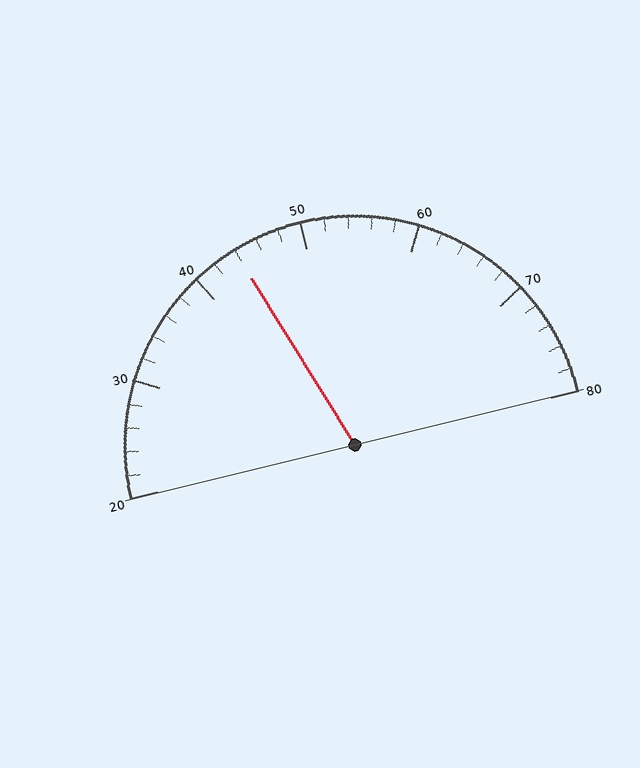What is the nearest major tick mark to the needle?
The nearest major tick mark is 40.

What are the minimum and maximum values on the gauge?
The gauge ranges from 20 to 80.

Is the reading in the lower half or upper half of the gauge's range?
The reading is in the lower half of the range (20 to 80).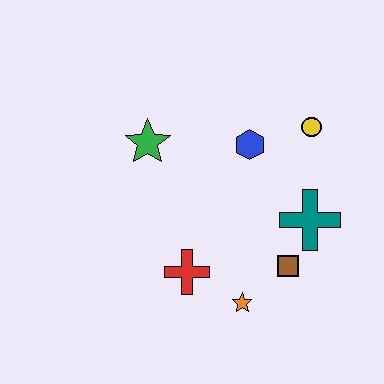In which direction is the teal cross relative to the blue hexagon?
The teal cross is below the blue hexagon.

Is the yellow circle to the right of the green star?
Yes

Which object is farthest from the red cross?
The yellow circle is farthest from the red cross.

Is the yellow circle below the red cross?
No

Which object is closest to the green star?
The blue hexagon is closest to the green star.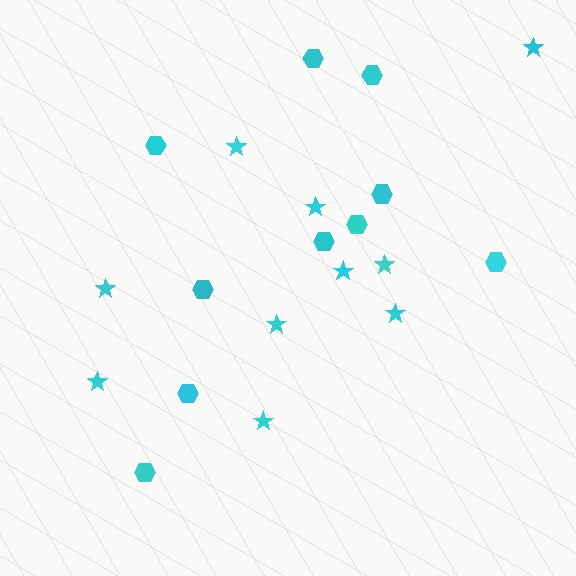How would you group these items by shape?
There are 2 groups: one group of stars (10) and one group of hexagons (10).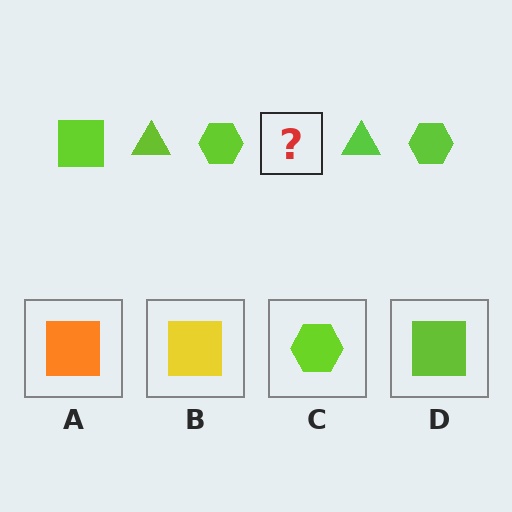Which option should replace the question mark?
Option D.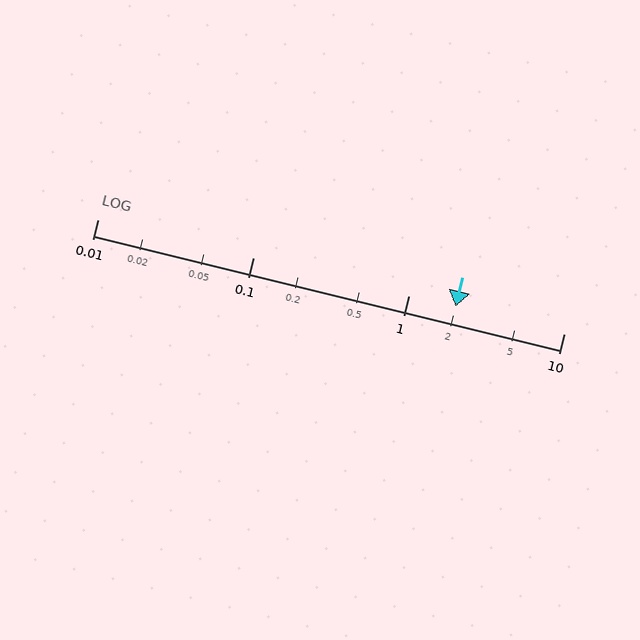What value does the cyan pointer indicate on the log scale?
The pointer indicates approximately 2.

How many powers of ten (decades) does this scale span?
The scale spans 3 decades, from 0.01 to 10.